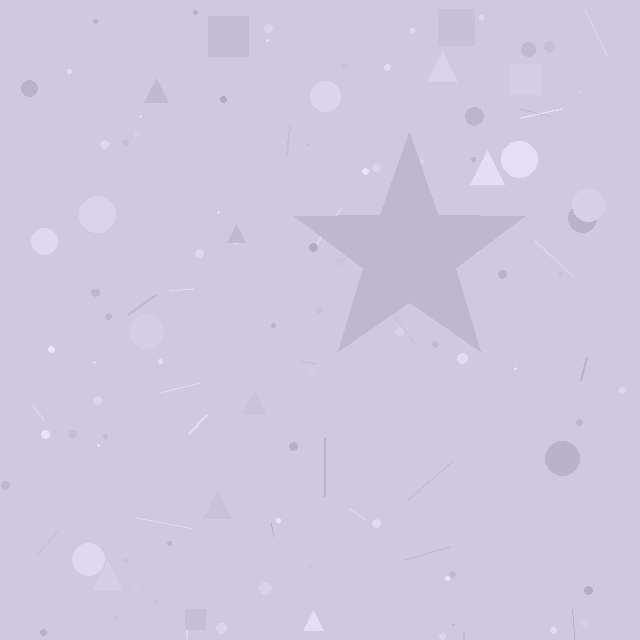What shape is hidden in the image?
A star is hidden in the image.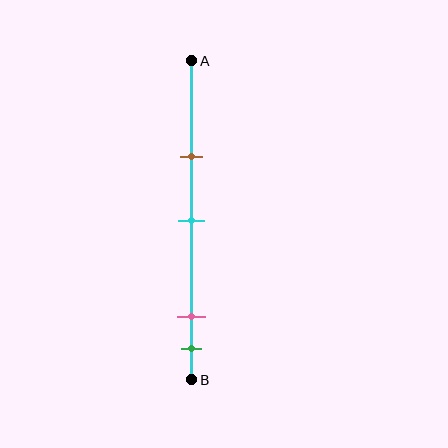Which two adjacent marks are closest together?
The pink and green marks are the closest adjacent pair.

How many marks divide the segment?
There are 4 marks dividing the segment.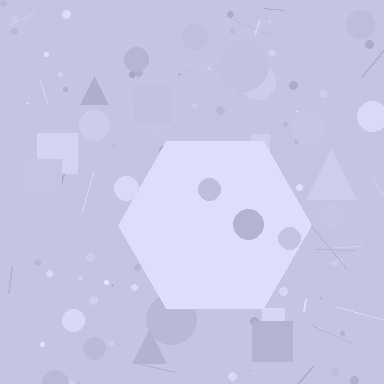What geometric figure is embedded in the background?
A hexagon is embedded in the background.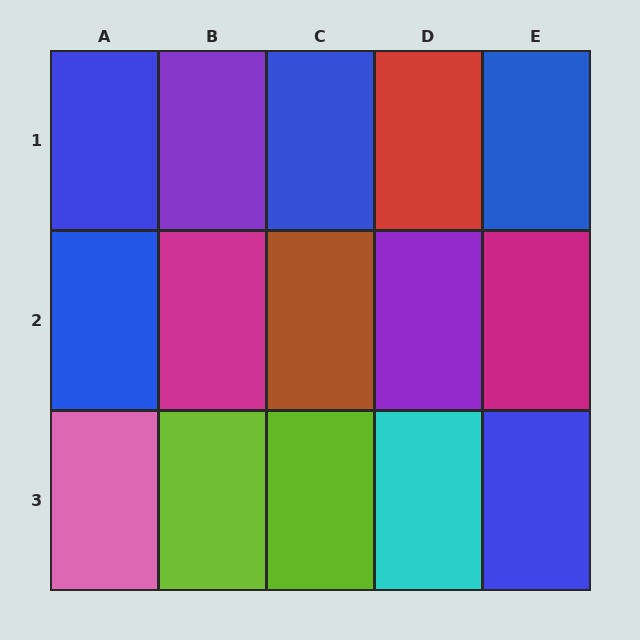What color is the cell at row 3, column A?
Pink.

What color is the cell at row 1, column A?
Blue.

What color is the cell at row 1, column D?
Red.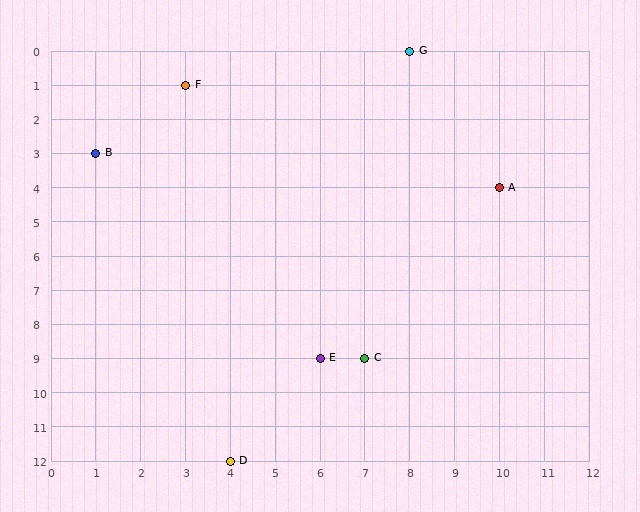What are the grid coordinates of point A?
Point A is at grid coordinates (10, 4).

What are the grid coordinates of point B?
Point B is at grid coordinates (1, 3).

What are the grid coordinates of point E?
Point E is at grid coordinates (6, 9).